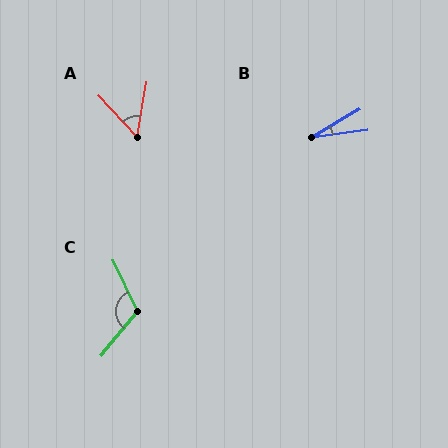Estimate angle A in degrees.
Approximately 52 degrees.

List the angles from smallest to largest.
B (23°), A (52°), C (116°).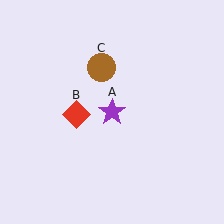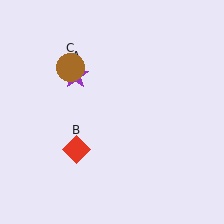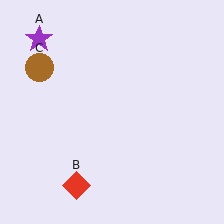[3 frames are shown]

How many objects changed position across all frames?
3 objects changed position: purple star (object A), red diamond (object B), brown circle (object C).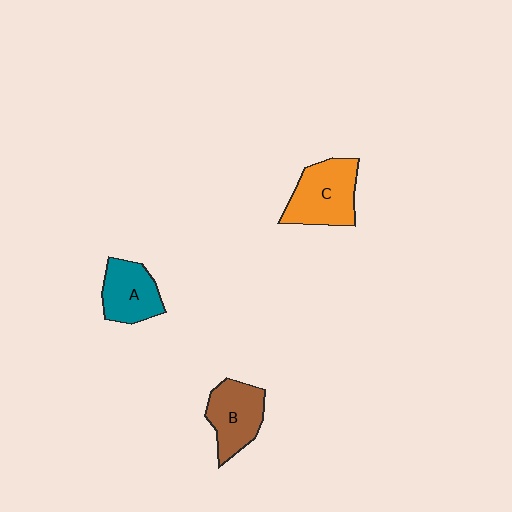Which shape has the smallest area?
Shape A (teal).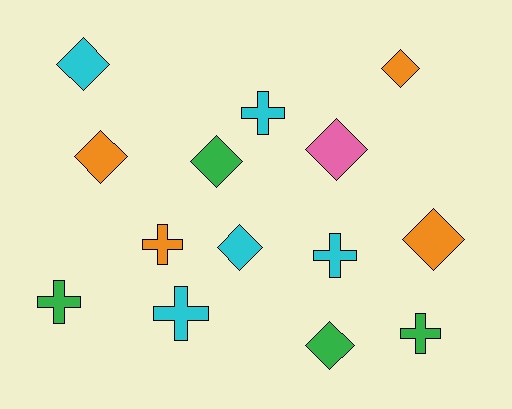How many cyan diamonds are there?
There are 2 cyan diamonds.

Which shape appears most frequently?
Diamond, with 8 objects.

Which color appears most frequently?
Cyan, with 5 objects.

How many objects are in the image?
There are 14 objects.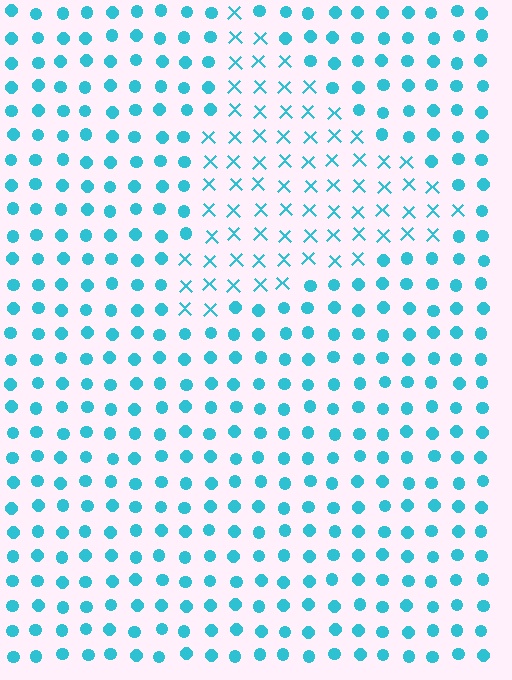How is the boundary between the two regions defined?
The boundary is defined by a change in element shape: X marks inside vs. circles outside. All elements share the same color and spacing.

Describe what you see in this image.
The image is filled with small cyan elements arranged in a uniform grid. A triangle-shaped region contains X marks, while the surrounding area contains circles. The boundary is defined purely by the change in element shape.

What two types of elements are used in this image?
The image uses X marks inside the triangle region and circles outside it.